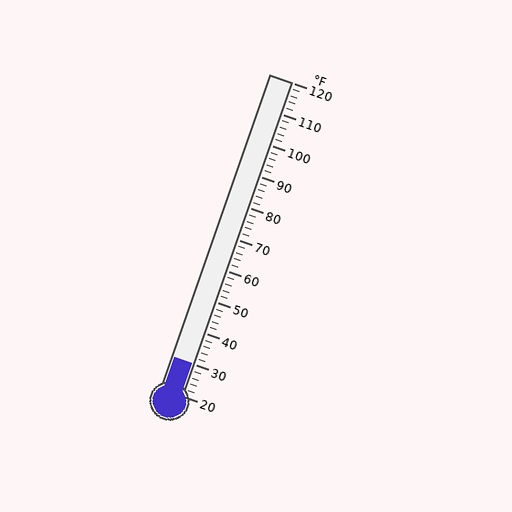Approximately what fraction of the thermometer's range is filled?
The thermometer is filled to approximately 10% of its range.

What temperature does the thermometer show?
The thermometer shows approximately 30°F.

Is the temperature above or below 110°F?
The temperature is below 110°F.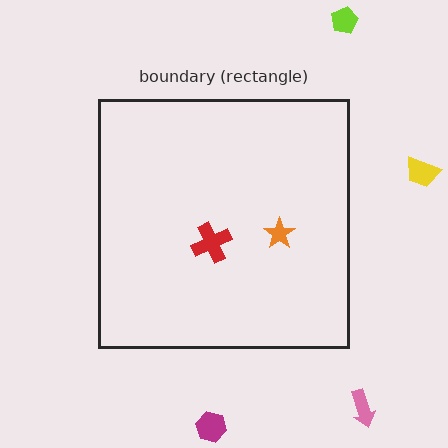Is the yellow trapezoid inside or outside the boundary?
Outside.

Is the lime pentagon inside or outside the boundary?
Outside.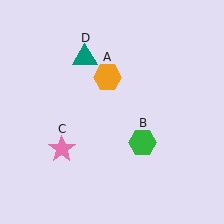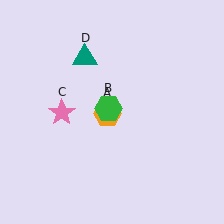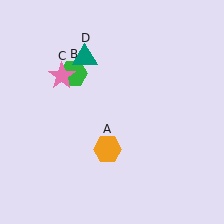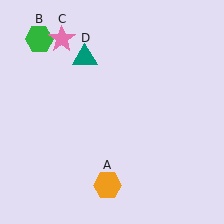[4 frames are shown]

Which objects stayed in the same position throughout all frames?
Teal triangle (object D) remained stationary.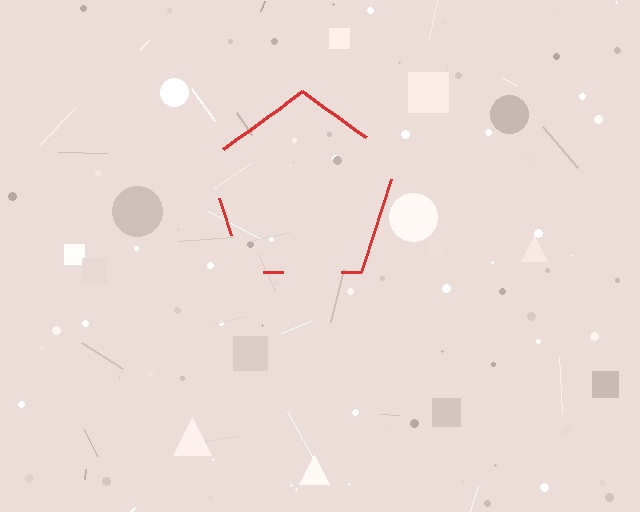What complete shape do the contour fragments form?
The contour fragments form a pentagon.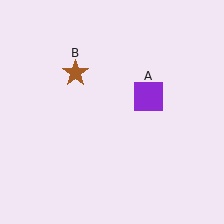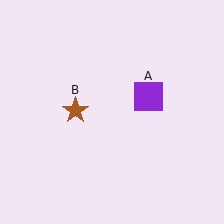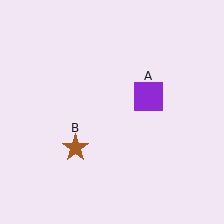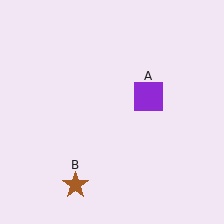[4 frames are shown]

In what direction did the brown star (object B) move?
The brown star (object B) moved down.